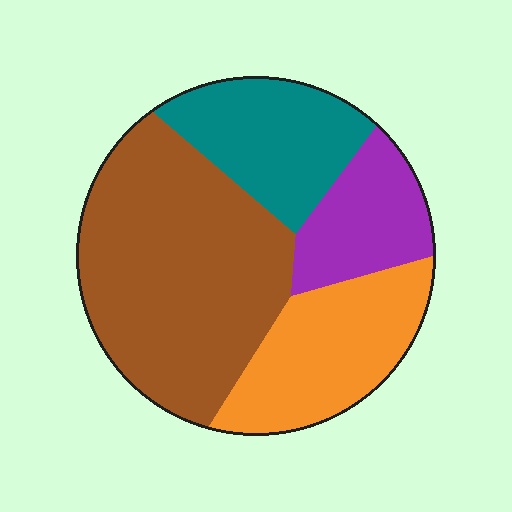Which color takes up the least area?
Purple, at roughly 15%.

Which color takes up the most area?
Brown, at roughly 45%.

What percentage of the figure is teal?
Teal covers about 20% of the figure.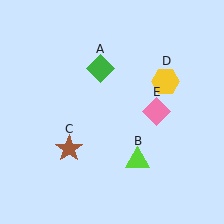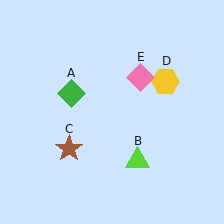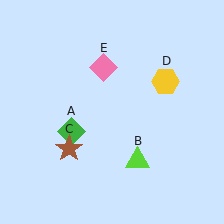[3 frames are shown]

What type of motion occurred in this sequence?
The green diamond (object A), pink diamond (object E) rotated counterclockwise around the center of the scene.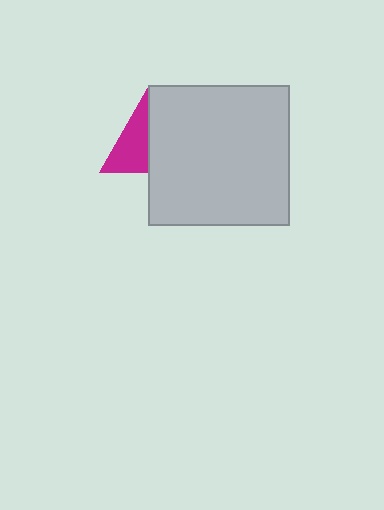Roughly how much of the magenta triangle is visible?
About half of it is visible (roughly 50%).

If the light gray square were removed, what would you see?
You would see the complete magenta triangle.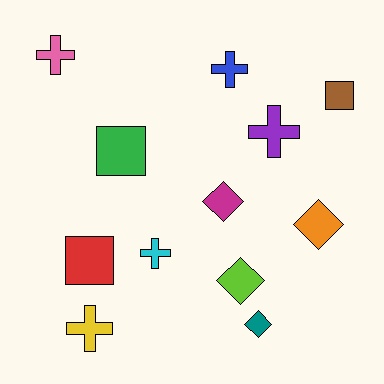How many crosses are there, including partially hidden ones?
There are 5 crosses.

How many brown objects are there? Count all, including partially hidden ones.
There is 1 brown object.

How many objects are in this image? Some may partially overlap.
There are 12 objects.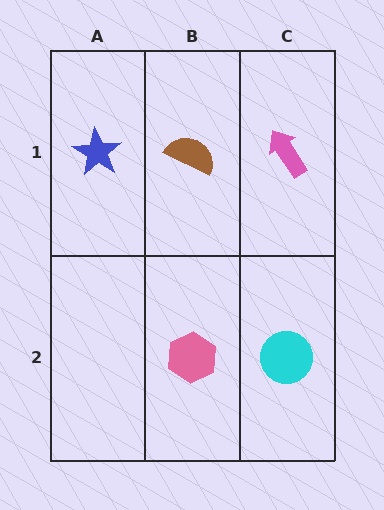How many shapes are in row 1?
3 shapes.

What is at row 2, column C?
A cyan circle.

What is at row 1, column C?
A pink arrow.